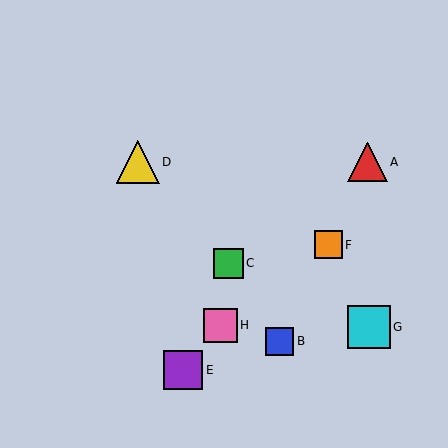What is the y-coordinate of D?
Object D is at y≈162.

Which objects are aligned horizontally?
Objects A, D are aligned horizontally.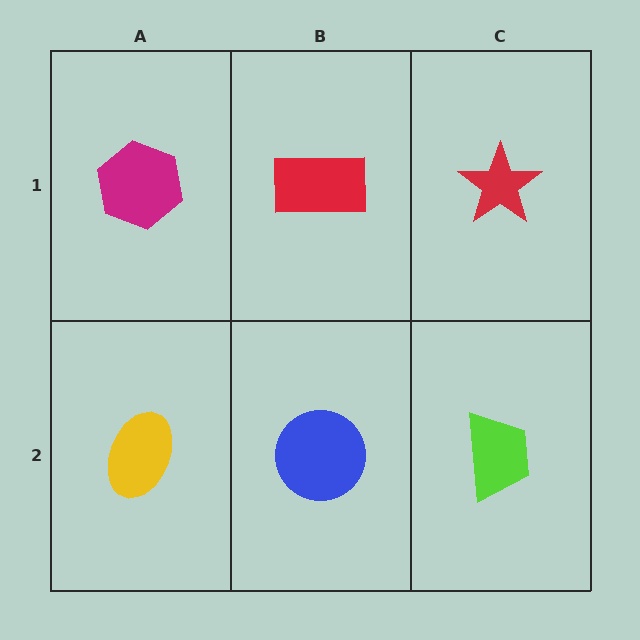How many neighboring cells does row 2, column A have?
2.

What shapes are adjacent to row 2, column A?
A magenta hexagon (row 1, column A), a blue circle (row 2, column B).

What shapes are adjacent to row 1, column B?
A blue circle (row 2, column B), a magenta hexagon (row 1, column A), a red star (row 1, column C).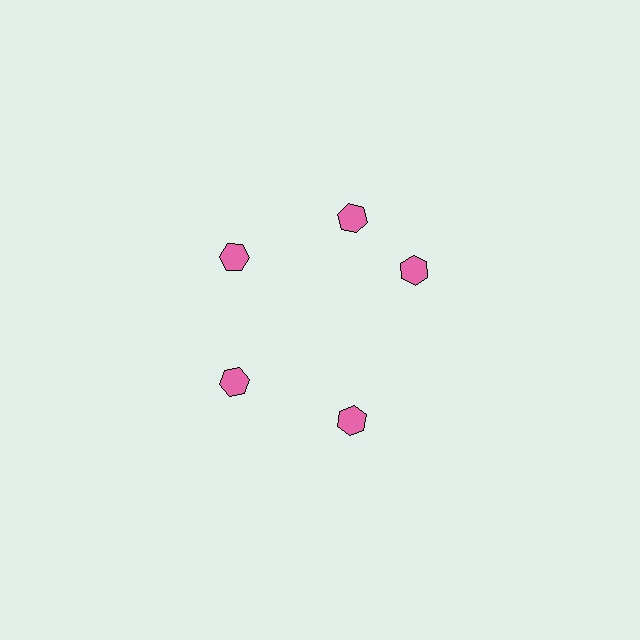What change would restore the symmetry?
The symmetry would be restored by rotating it back into even spacing with its neighbors so that all 5 hexagons sit at equal angles and equal distance from the center.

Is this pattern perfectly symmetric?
No. The 5 pink hexagons are arranged in a ring, but one element near the 3 o'clock position is rotated out of alignment along the ring, breaking the 5-fold rotational symmetry.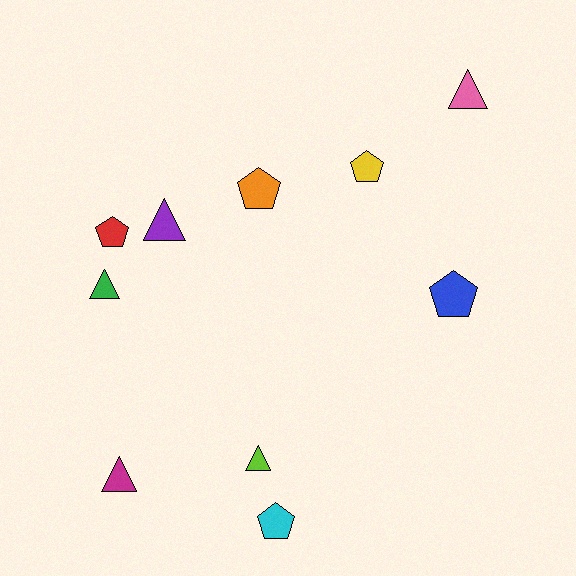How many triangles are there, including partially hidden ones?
There are 5 triangles.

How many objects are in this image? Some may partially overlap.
There are 10 objects.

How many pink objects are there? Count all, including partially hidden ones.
There is 1 pink object.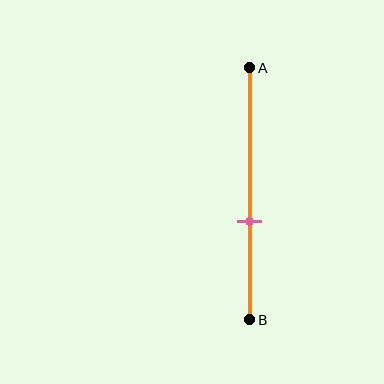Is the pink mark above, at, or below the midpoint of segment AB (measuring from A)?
The pink mark is below the midpoint of segment AB.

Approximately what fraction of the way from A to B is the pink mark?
The pink mark is approximately 60% of the way from A to B.